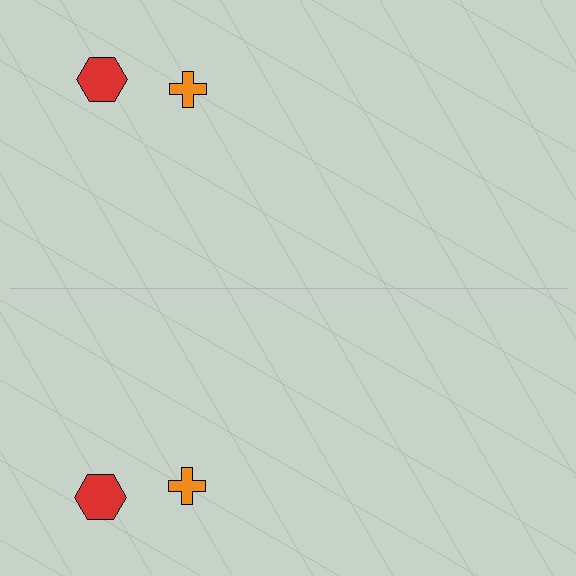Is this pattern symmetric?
Yes, this pattern has bilateral (reflection) symmetry.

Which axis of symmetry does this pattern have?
The pattern has a horizontal axis of symmetry running through the center of the image.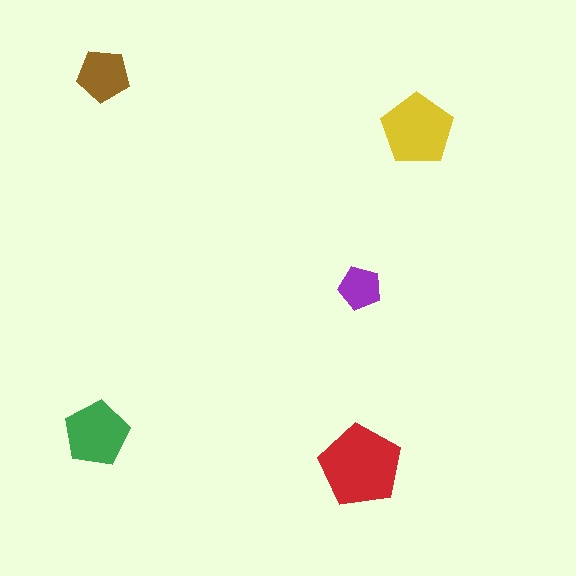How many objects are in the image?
There are 5 objects in the image.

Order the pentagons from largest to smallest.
the red one, the yellow one, the green one, the brown one, the purple one.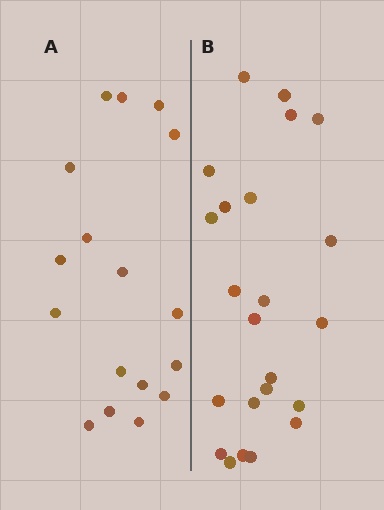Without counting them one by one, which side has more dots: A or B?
Region B (the right region) has more dots.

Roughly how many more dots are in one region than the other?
Region B has about 6 more dots than region A.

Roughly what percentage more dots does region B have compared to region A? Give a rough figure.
About 35% more.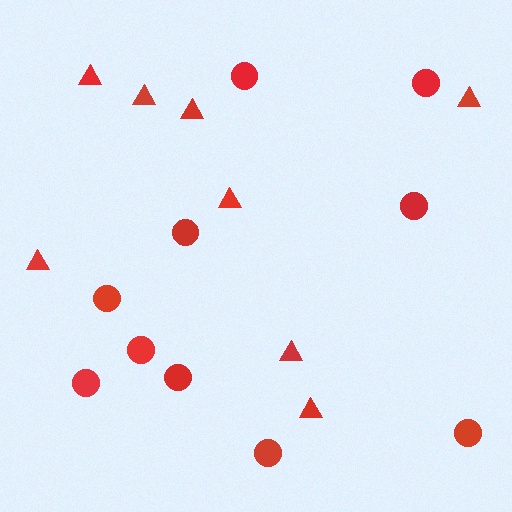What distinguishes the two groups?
There are 2 groups: one group of triangles (8) and one group of circles (10).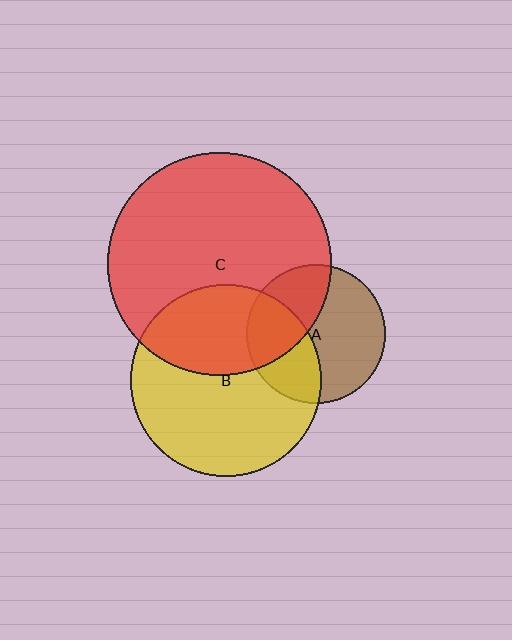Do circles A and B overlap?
Yes.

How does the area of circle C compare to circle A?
Approximately 2.6 times.